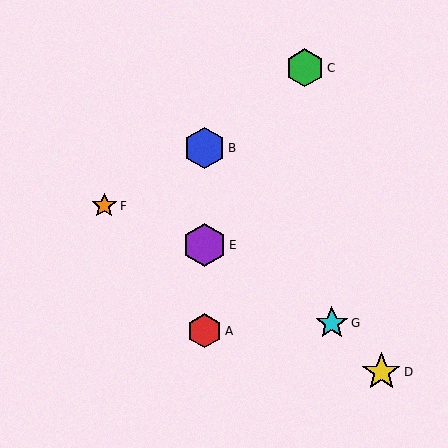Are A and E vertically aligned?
Yes, both are at x≈204.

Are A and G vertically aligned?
No, A is at x≈204 and G is at x≈332.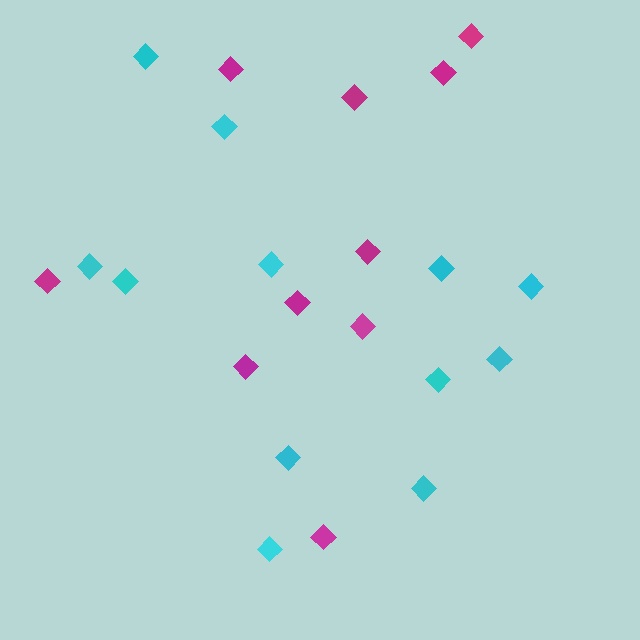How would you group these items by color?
There are 2 groups: one group of magenta diamonds (10) and one group of cyan diamonds (12).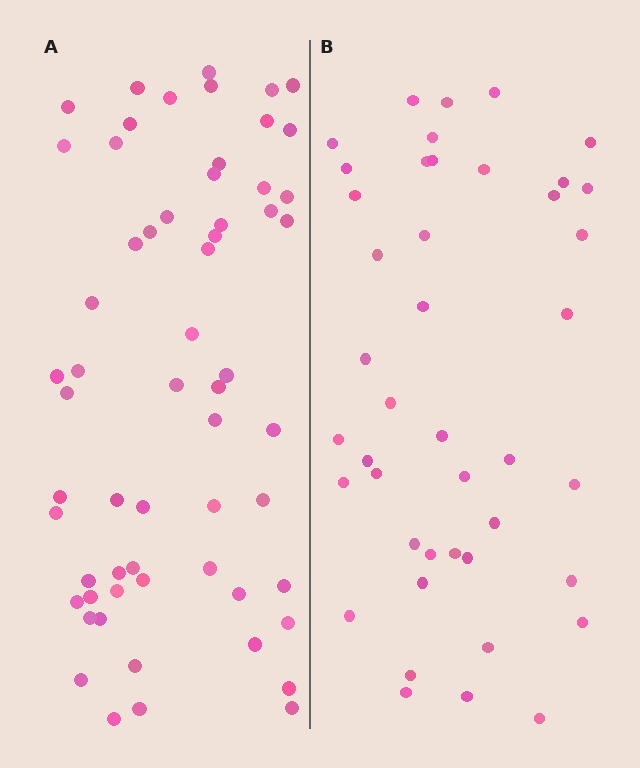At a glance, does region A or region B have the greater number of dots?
Region A (the left region) has more dots.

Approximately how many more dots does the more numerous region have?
Region A has approximately 15 more dots than region B.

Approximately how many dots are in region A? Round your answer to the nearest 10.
About 60 dots.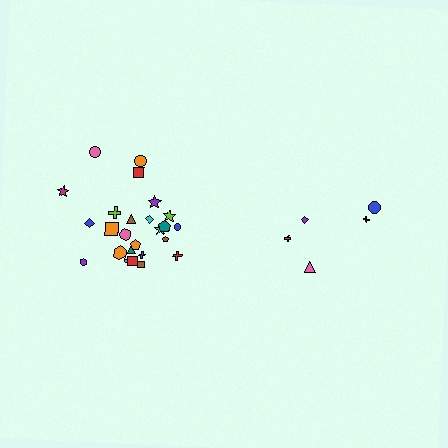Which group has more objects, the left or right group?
The left group.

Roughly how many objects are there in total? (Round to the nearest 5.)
Roughly 30 objects in total.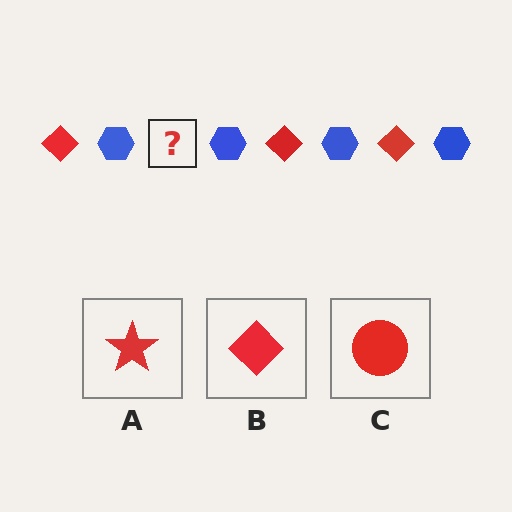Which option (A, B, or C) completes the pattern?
B.